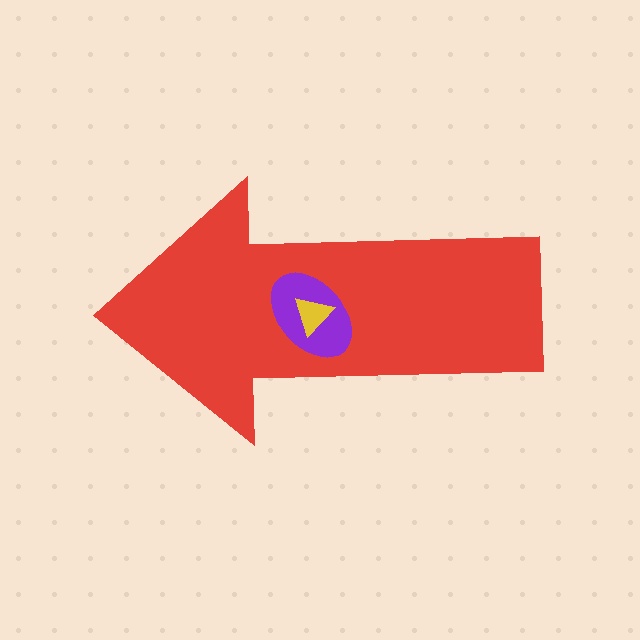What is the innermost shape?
The yellow triangle.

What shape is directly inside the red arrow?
The purple ellipse.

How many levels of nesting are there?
3.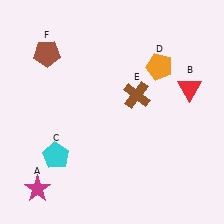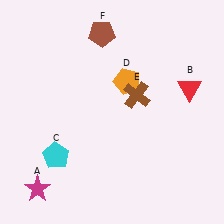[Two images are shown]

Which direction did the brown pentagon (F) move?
The brown pentagon (F) moved right.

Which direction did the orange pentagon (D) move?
The orange pentagon (D) moved left.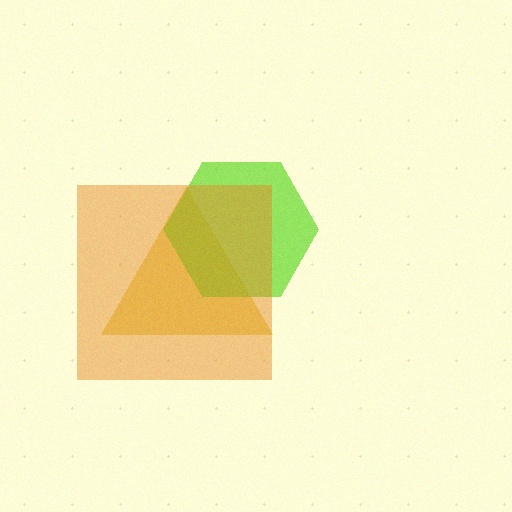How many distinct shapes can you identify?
There are 3 distinct shapes: a yellow triangle, a lime hexagon, an orange square.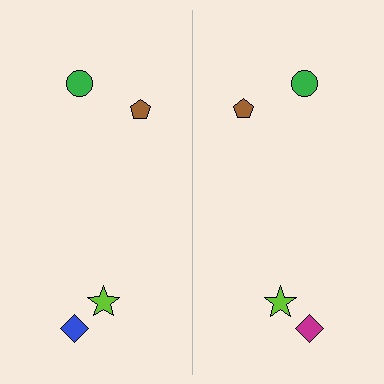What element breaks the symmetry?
The magenta diamond on the right side breaks the symmetry — its mirror counterpart is blue.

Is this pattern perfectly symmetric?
No, the pattern is not perfectly symmetric. The magenta diamond on the right side breaks the symmetry — its mirror counterpart is blue.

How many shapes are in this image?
There are 8 shapes in this image.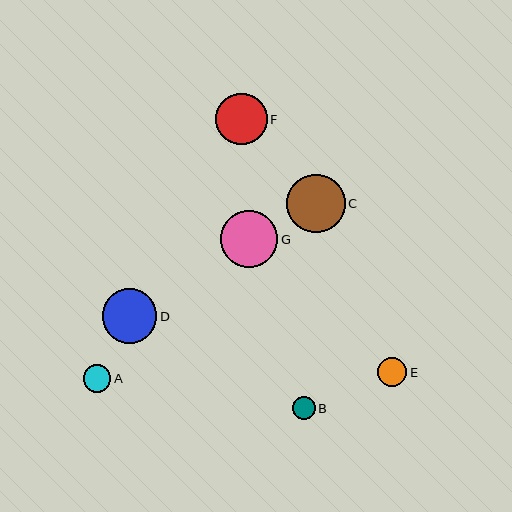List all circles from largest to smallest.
From largest to smallest: C, G, D, F, E, A, B.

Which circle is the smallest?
Circle B is the smallest with a size of approximately 23 pixels.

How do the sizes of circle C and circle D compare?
Circle C and circle D are approximately the same size.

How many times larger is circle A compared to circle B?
Circle A is approximately 1.2 times the size of circle B.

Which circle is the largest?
Circle C is the largest with a size of approximately 58 pixels.